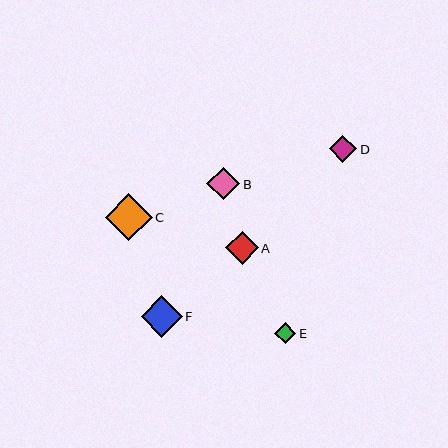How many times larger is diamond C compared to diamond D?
Diamond C is approximately 1.7 times the size of diamond D.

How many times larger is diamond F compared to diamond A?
Diamond F is approximately 1.3 times the size of diamond A.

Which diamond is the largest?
Diamond C is the largest with a size of approximately 47 pixels.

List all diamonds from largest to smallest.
From largest to smallest: C, F, B, A, D, E.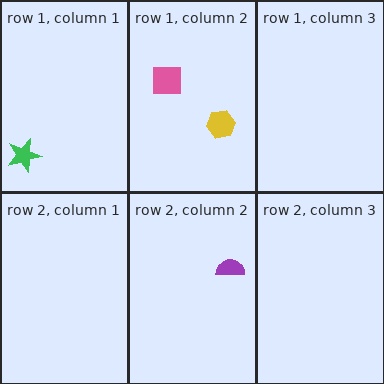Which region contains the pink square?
The row 1, column 2 region.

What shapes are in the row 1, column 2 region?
The yellow hexagon, the pink square.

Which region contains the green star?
The row 1, column 1 region.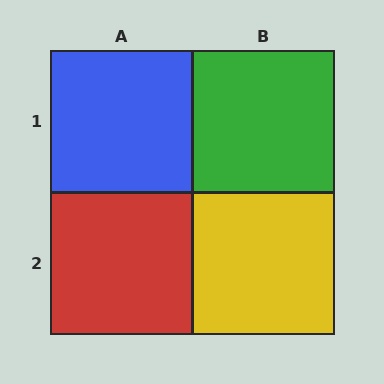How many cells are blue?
1 cell is blue.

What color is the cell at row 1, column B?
Green.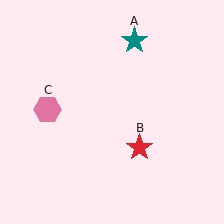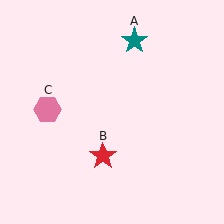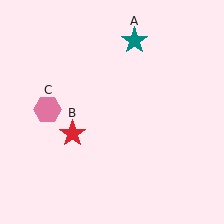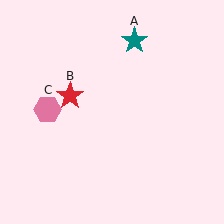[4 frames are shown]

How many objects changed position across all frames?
1 object changed position: red star (object B).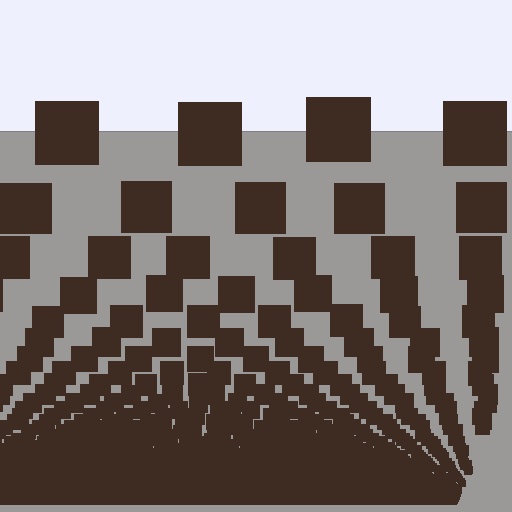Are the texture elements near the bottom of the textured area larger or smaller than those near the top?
Smaller. The gradient is inverted — elements near the bottom are smaller and denser.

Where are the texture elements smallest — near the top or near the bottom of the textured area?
Near the bottom.